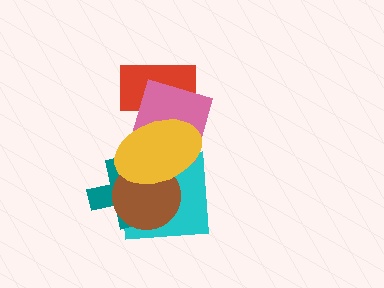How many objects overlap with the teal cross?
3 objects overlap with the teal cross.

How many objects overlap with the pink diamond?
3 objects overlap with the pink diamond.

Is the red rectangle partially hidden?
Yes, it is partially covered by another shape.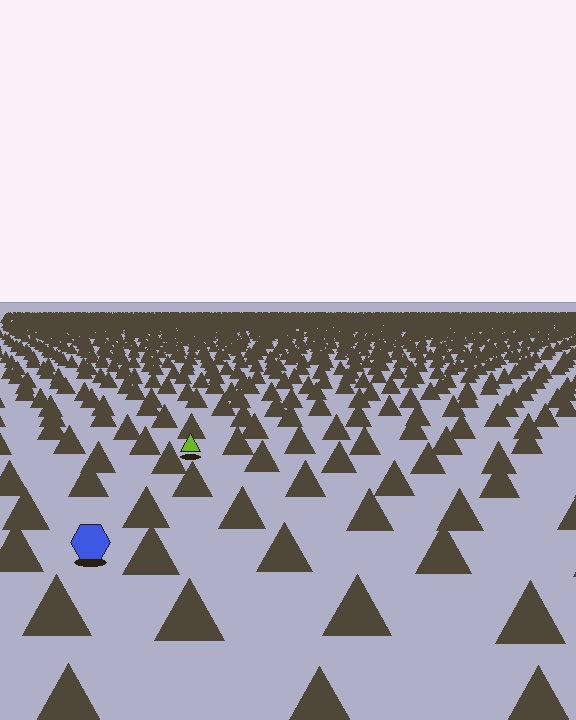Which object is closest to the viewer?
The blue hexagon is closest. The texture marks near it are larger and more spread out.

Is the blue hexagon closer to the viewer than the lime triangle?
Yes. The blue hexagon is closer — you can tell from the texture gradient: the ground texture is coarser near it.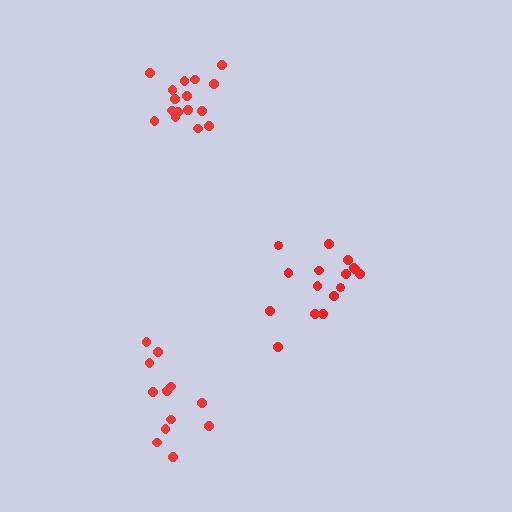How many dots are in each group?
Group 1: 16 dots, Group 2: 16 dots, Group 3: 12 dots (44 total).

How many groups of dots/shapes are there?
There are 3 groups.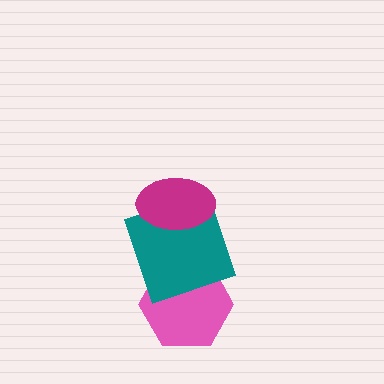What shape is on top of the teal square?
The magenta ellipse is on top of the teal square.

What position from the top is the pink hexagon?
The pink hexagon is 3rd from the top.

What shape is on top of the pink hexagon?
The teal square is on top of the pink hexagon.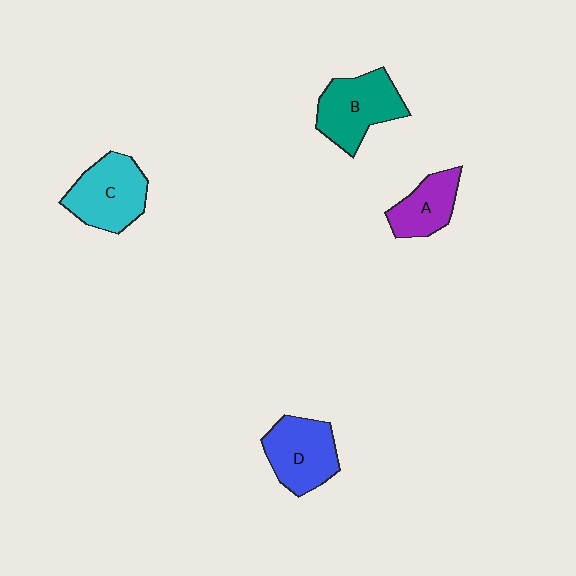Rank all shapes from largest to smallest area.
From largest to smallest: B (teal), C (cyan), D (blue), A (purple).